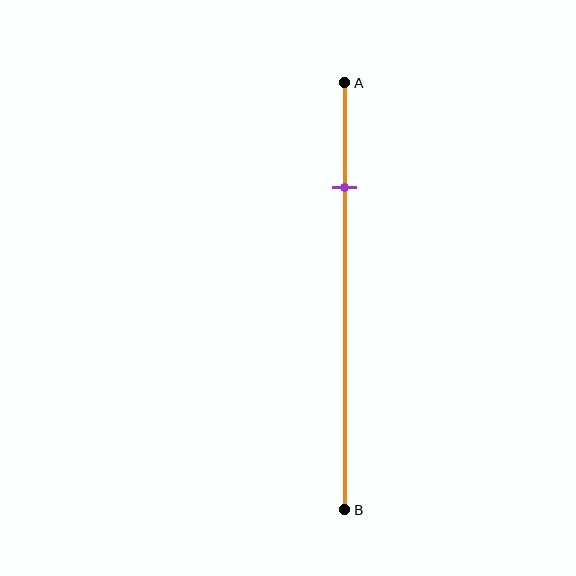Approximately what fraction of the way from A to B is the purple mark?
The purple mark is approximately 25% of the way from A to B.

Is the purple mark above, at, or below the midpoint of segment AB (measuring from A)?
The purple mark is above the midpoint of segment AB.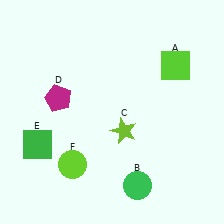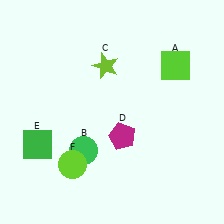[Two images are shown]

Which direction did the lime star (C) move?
The lime star (C) moved up.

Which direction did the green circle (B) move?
The green circle (B) moved left.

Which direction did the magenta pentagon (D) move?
The magenta pentagon (D) moved right.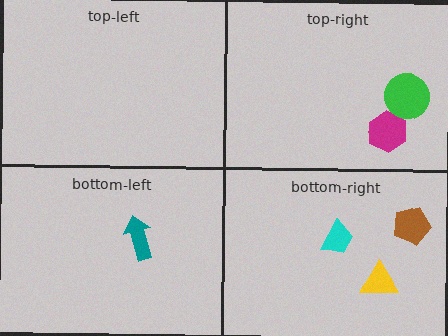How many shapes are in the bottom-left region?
1.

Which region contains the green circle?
The top-right region.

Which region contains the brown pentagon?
The bottom-right region.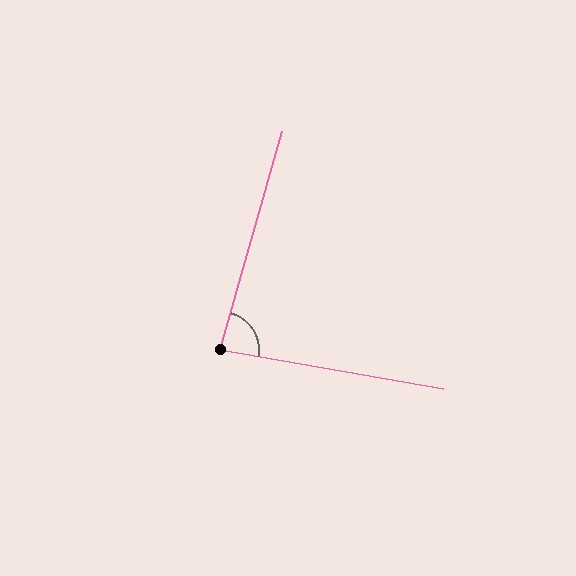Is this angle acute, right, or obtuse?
It is acute.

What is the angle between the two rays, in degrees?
Approximately 84 degrees.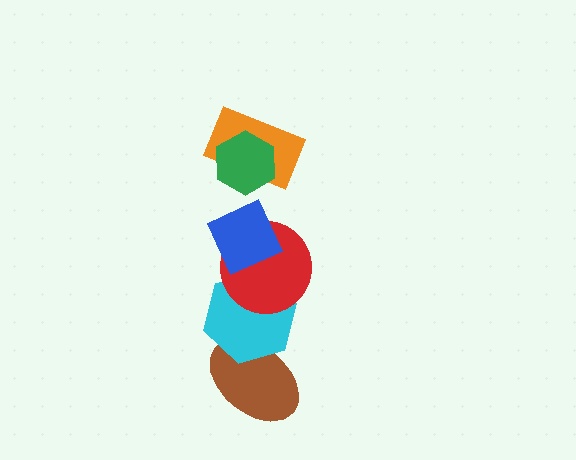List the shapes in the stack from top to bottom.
From top to bottom: the green hexagon, the orange rectangle, the blue diamond, the red circle, the cyan hexagon, the brown ellipse.